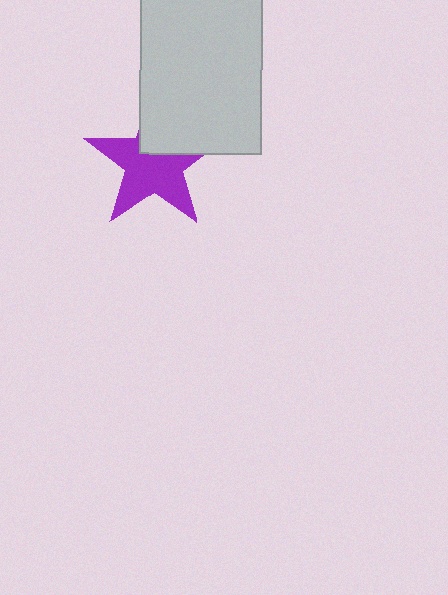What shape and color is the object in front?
The object in front is a light gray rectangle.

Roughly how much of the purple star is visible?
Most of it is visible (roughly 67%).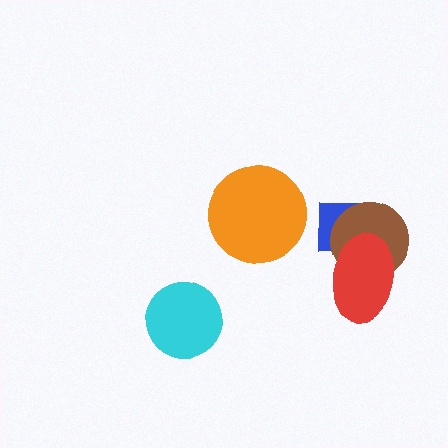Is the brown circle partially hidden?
Yes, it is partially covered by another shape.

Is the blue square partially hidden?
Yes, it is partially covered by another shape.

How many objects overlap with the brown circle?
2 objects overlap with the brown circle.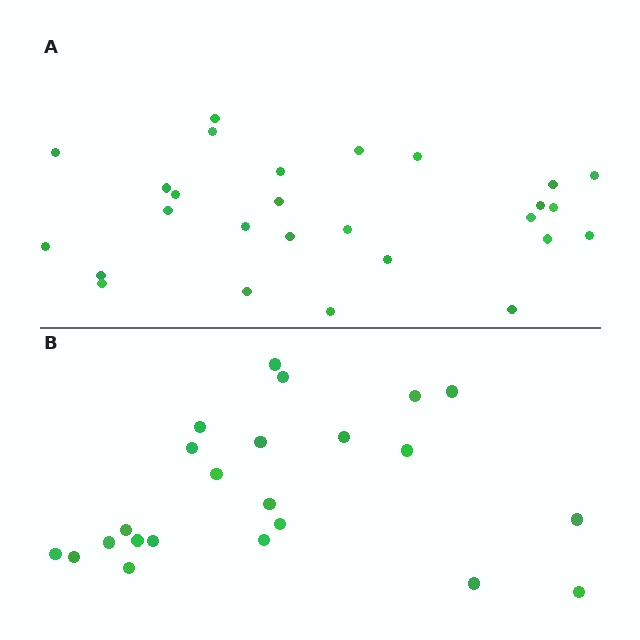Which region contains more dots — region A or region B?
Region A (the top region) has more dots.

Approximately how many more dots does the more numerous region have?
Region A has about 4 more dots than region B.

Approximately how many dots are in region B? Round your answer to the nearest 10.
About 20 dots. (The exact count is 23, which rounds to 20.)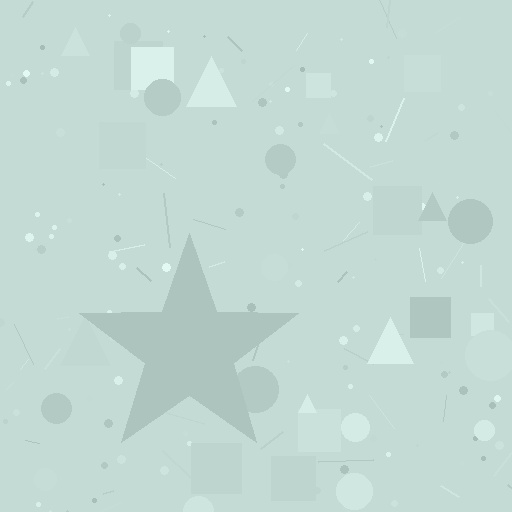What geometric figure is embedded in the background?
A star is embedded in the background.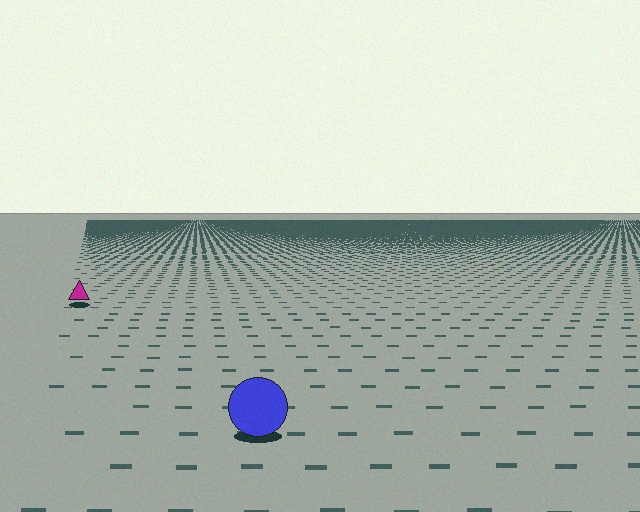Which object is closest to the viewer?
The blue circle is closest. The texture marks near it are larger and more spread out.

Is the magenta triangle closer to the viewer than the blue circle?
No. The blue circle is closer — you can tell from the texture gradient: the ground texture is coarser near it.